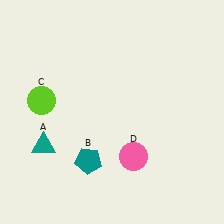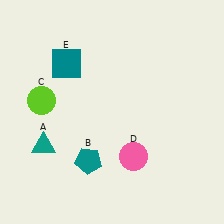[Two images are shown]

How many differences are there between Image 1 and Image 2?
There is 1 difference between the two images.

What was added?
A teal square (E) was added in Image 2.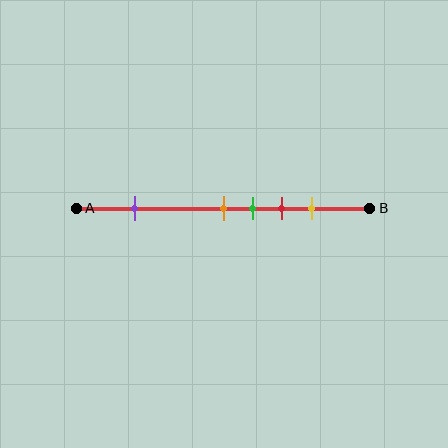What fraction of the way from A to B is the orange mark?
The orange mark is approximately 50% (0.5) of the way from A to B.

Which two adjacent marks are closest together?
The orange and green marks are the closest adjacent pair.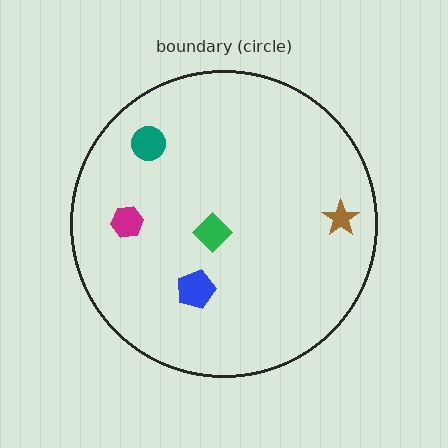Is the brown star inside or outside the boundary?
Inside.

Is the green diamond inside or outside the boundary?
Inside.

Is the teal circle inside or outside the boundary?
Inside.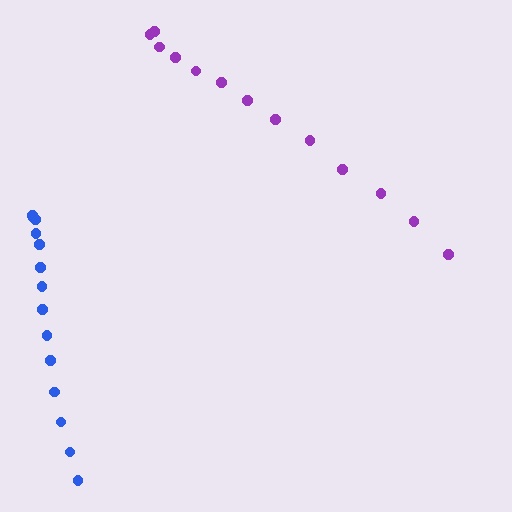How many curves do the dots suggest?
There are 2 distinct paths.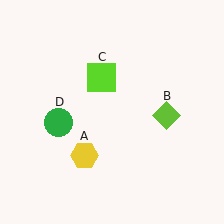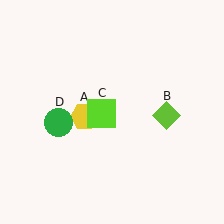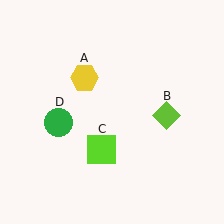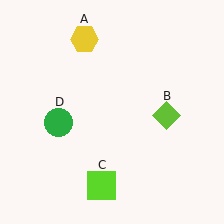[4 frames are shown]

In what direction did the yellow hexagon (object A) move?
The yellow hexagon (object A) moved up.